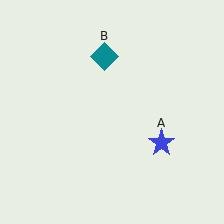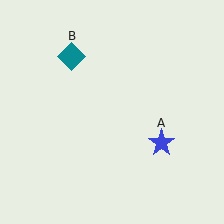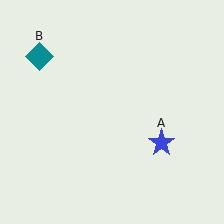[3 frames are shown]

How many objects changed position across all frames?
1 object changed position: teal diamond (object B).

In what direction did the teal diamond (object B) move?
The teal diamond (object B) moved left.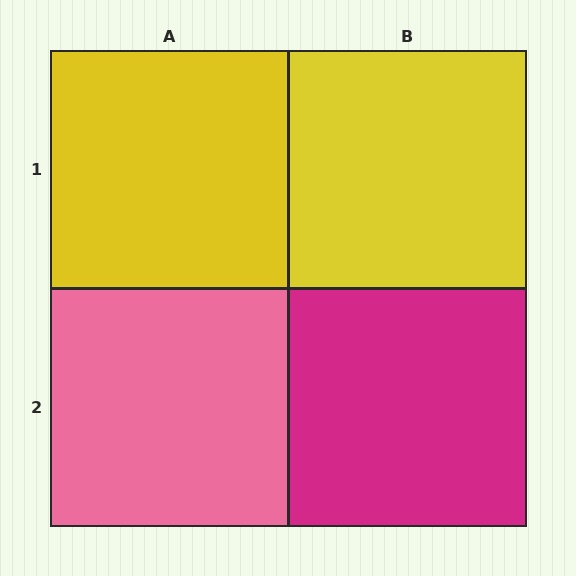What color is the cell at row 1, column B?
Yellow.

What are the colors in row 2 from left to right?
Pink, magenta.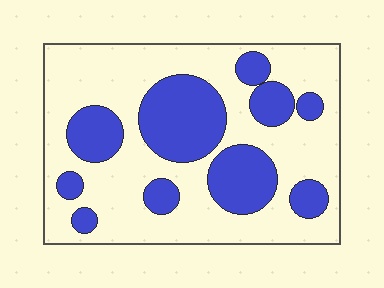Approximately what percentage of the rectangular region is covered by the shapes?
Approximately 35%.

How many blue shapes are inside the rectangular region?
10.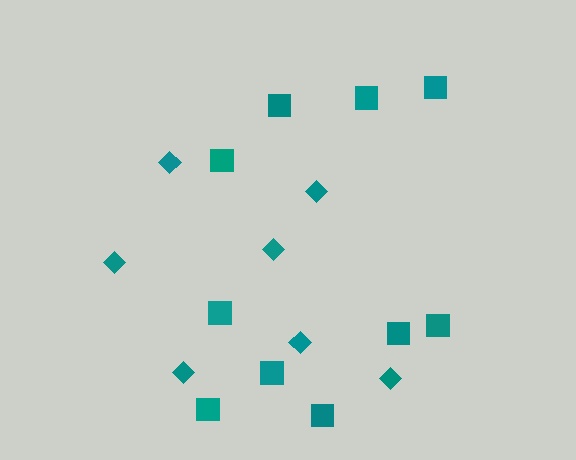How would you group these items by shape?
There are 2 groups: one group of squares (10) and one group of diamonds (7).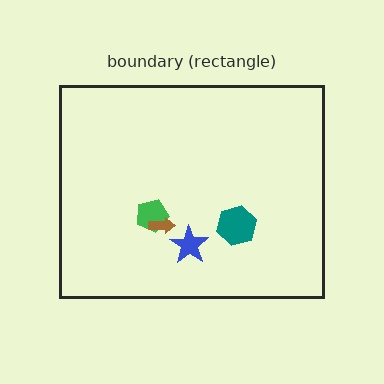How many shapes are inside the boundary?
4 inside, 0 outside.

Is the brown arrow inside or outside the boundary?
Inside.